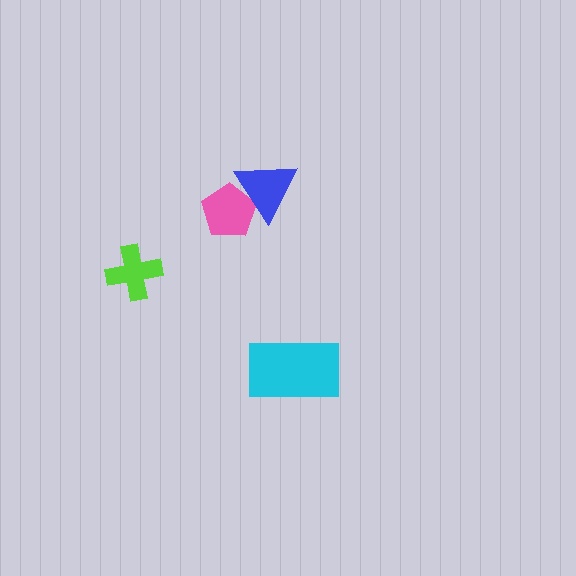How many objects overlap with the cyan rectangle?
0 objects overlap with the cyan rectangle.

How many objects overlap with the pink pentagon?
1 object overlaps with the pink pentagon.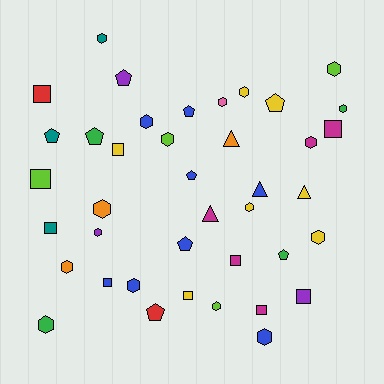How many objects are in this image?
There are 40 objects.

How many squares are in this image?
There are 10 squares.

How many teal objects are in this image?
There are 3 teal objects.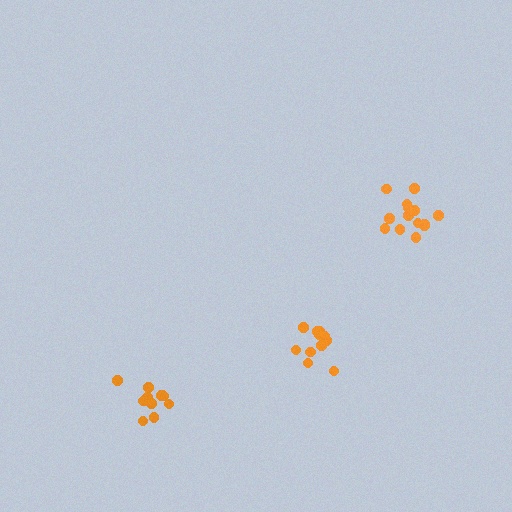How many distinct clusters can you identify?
There are 3 distinct clusters.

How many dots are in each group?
Group 1: 12 dots, Group 2: 11 dots, Group 3: 14 dots (37 total).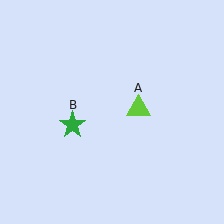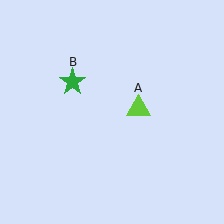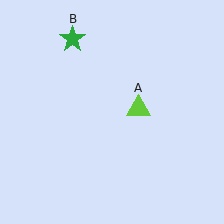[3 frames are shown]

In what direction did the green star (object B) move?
The green star (object B) moved up.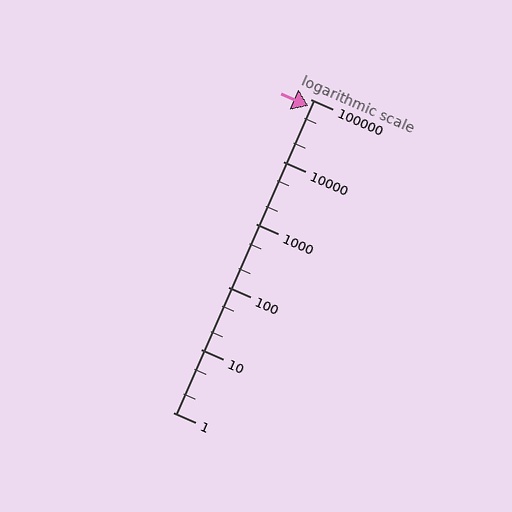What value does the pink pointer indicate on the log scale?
The pointer indicates approximately 79000.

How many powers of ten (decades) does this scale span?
The scale spans 5 decades, from 1 to 100000.